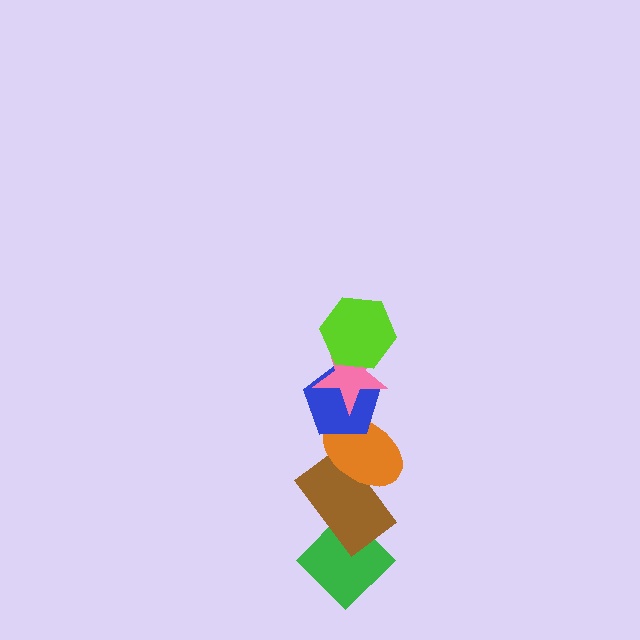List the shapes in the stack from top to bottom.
From top to bottom: the lime hexagon, the pink star, the blue pentagon, the orange ellipse, the brown rectangle, the green diamond.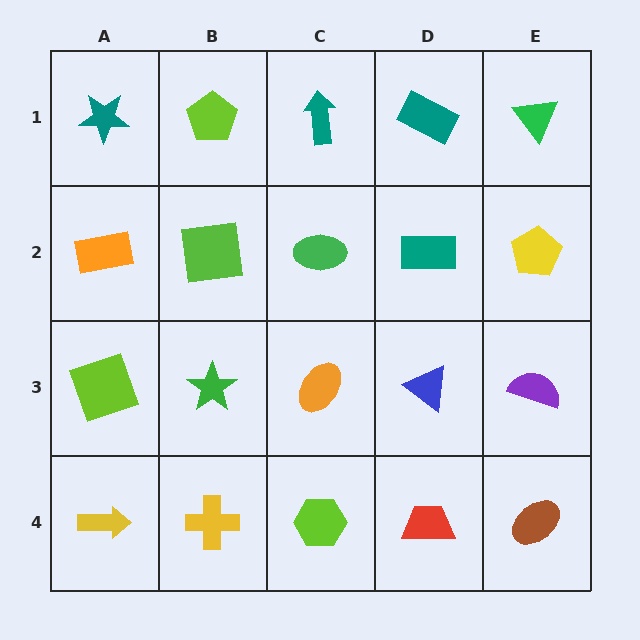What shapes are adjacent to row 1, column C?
A green ellipse (row 2, column C), a lime pentagon (row 1, column B), a teal rectangle (row 1, column D).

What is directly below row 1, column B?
A lime square.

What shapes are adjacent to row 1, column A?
An orange rectangle (row 2, column A), a lime pentagon (row 1, column B).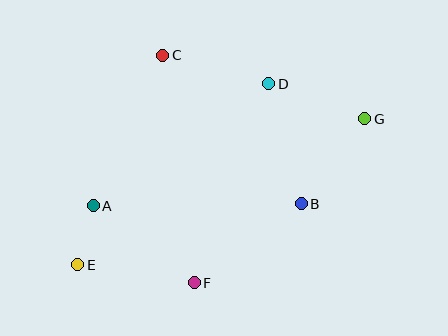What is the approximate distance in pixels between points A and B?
The distance between A and B is approximately 208 pixels.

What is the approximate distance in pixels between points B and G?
The distance between B and G is approximately 106 pixels.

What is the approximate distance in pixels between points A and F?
The distance between A and F is approximately 127 pixels.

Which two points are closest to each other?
Points A and E are closest to each other.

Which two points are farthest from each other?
Points E and G are farthest from each other.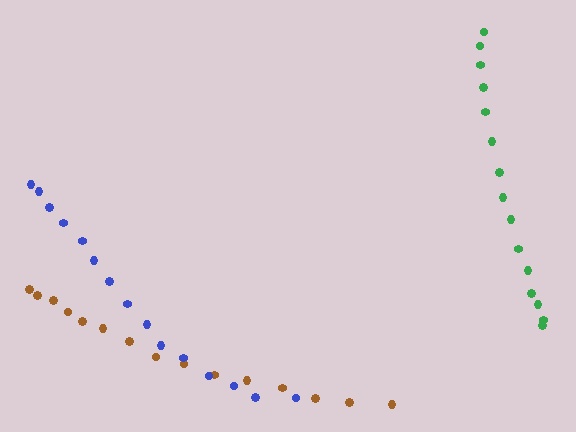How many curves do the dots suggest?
There are 3 distinct paths.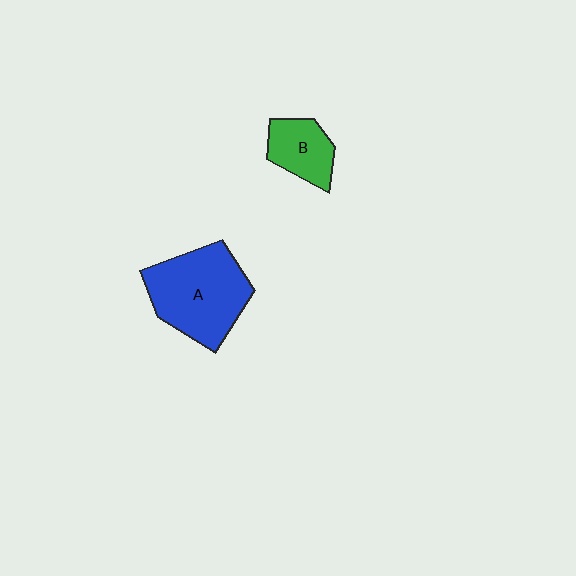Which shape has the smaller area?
Shape B (green).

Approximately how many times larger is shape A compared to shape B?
Approximately 2.1 times.